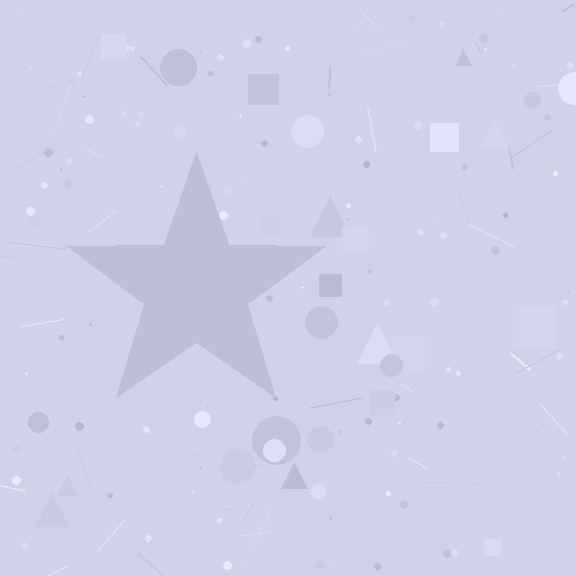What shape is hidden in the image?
A star is hidden in the image.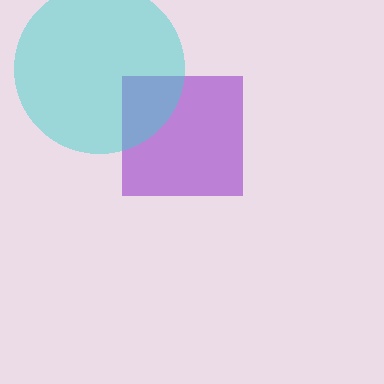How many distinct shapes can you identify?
There are 2 distinct shapes: a purple square, a cyan circle.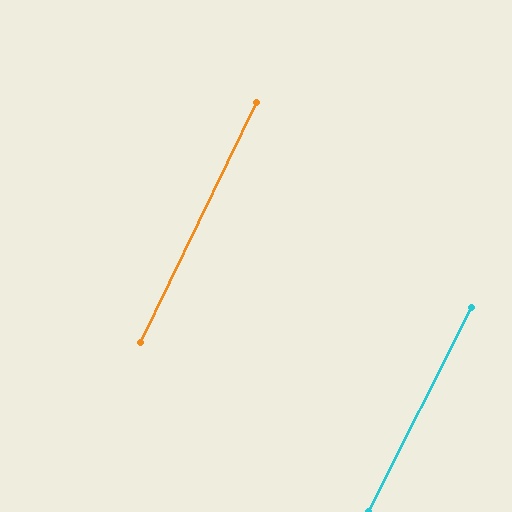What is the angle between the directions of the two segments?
Approximately 1 degree.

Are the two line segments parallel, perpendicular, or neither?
Parallel — their directions differ by only 1.1°.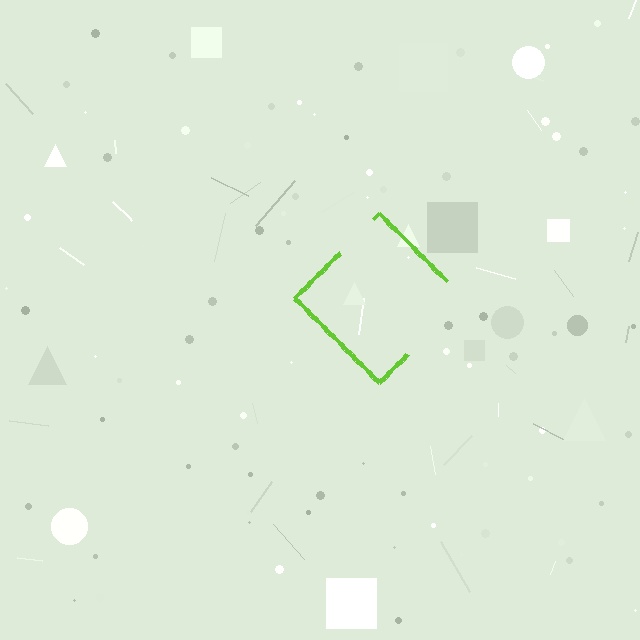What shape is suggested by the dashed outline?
The dashed outline suggests a diamond.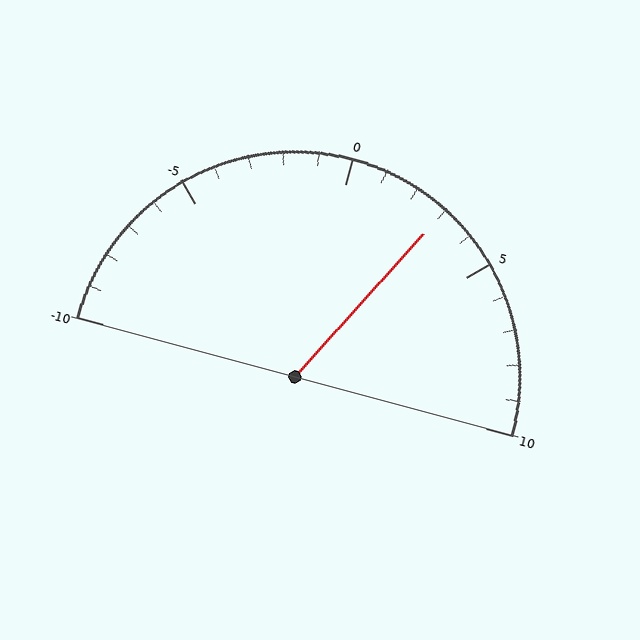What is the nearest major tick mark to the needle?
The nearest major tick mark is 5.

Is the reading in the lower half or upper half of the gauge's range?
The reading is in the upper half of the range (-10 to 10).